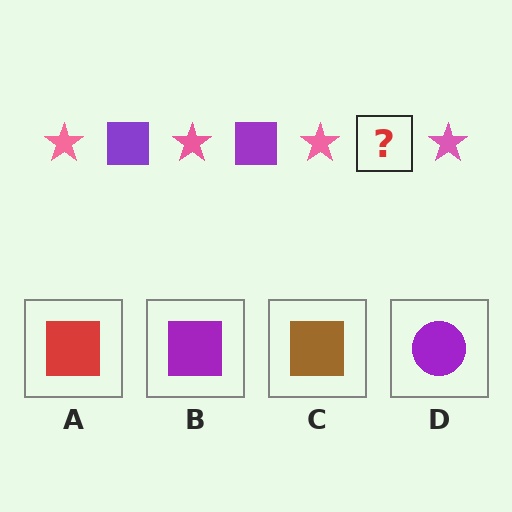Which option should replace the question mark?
Option B.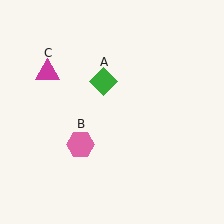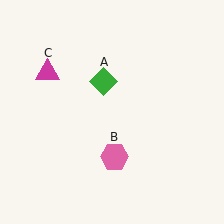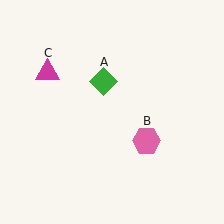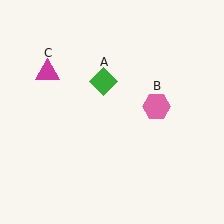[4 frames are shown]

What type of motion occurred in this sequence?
The pink hexagon (object B) rotated counterclockwise around the center of the scene.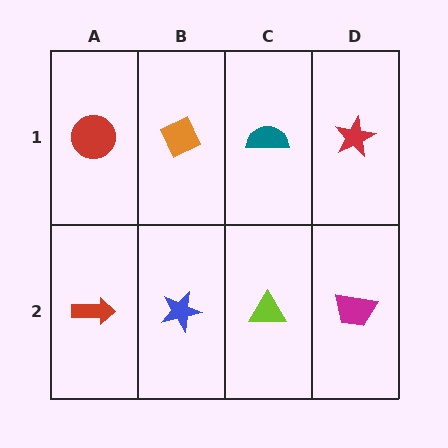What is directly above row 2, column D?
A red star.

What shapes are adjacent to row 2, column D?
A red star (row 1, column D), a lime triangle (row 2, column C).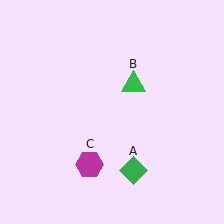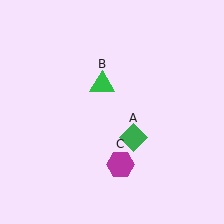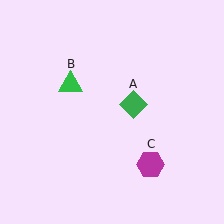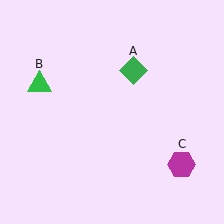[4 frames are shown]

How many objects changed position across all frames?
3 objects changed position: green diamond (object A), green triangle (object B), magenta hexagon (object C).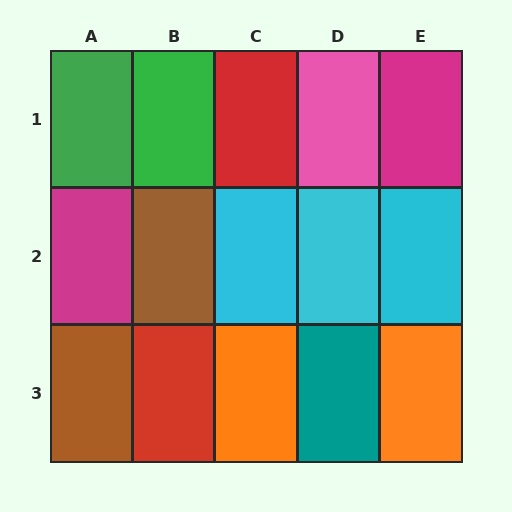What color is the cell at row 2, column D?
Cyan.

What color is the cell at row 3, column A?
Brown.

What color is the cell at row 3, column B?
Red.